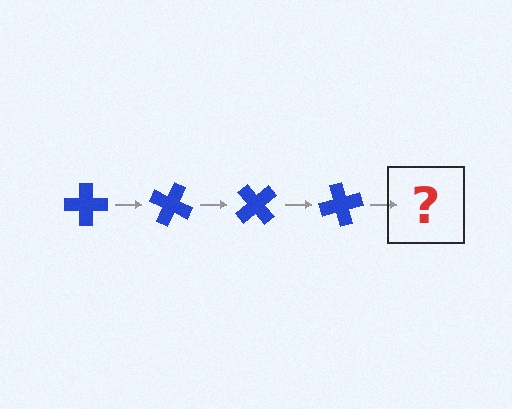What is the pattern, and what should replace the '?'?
The pattern is that the cross rotates 25 degrees each step. The '?' should be a blue cross rotated 100 degrees.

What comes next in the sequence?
The next element should be a blue cross rotated 100 degrees.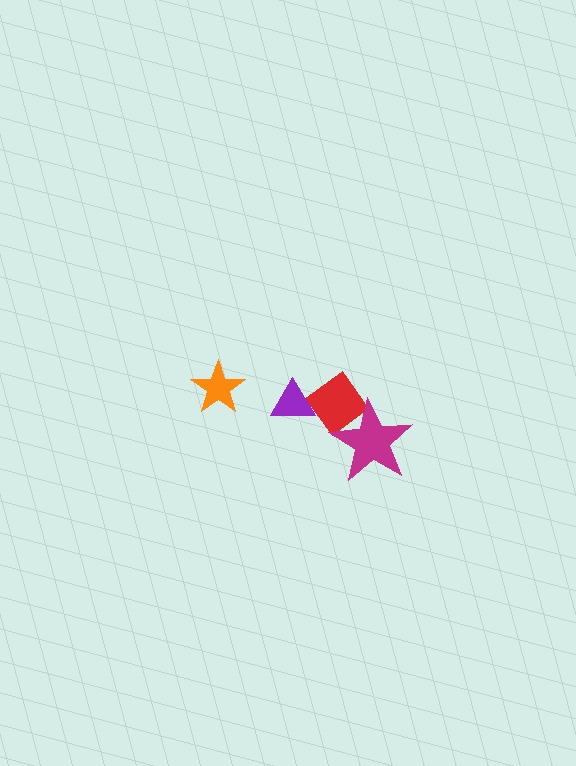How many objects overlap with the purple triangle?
1 object overlaps with the purple triangle.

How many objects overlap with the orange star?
0 objects overlap with the orange star.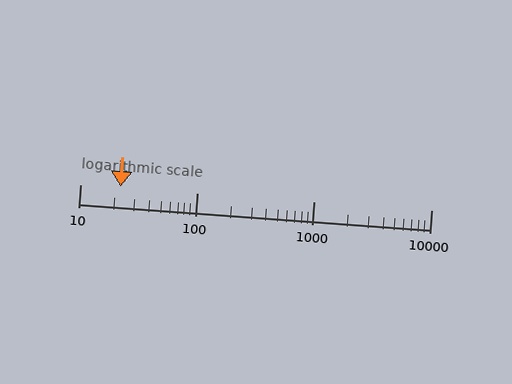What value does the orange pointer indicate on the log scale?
The pointer indicates approximately 22.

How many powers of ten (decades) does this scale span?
The scale spans 3 decades, from 10 to 10000.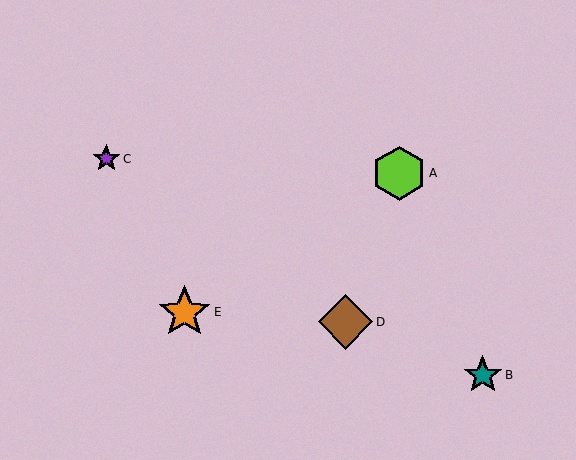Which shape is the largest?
The brown diamond (labeled D) is the largest.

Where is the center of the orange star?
The center of the orange star is at (185, 312).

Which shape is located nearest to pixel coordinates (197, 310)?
The orange star (labeled E) at (185, 312) is nearest to that location.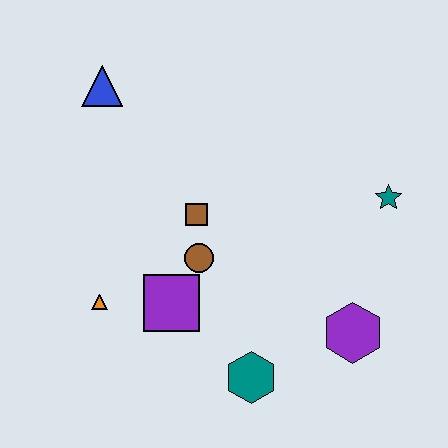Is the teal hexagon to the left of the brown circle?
No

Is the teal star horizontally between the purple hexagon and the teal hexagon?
No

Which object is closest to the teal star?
The purple hexagon is closest to the teal star.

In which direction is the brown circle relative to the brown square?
The brown circle is below the brown square.